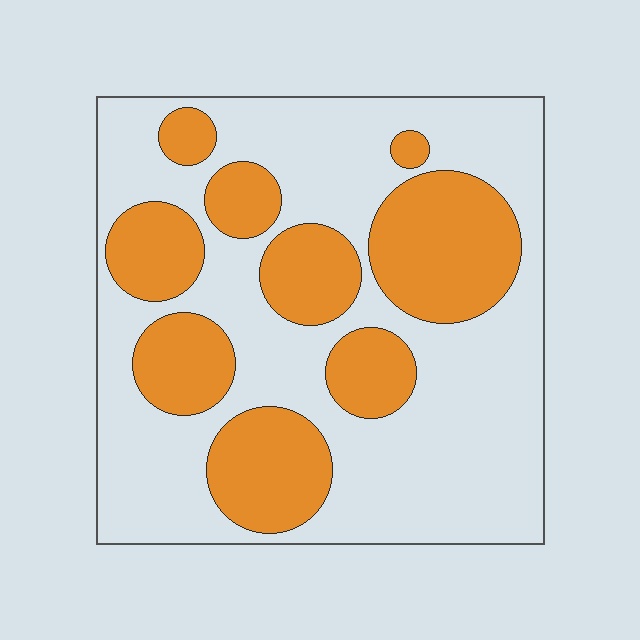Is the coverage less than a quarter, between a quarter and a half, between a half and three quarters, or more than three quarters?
Between a quarter and a half.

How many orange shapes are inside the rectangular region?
9.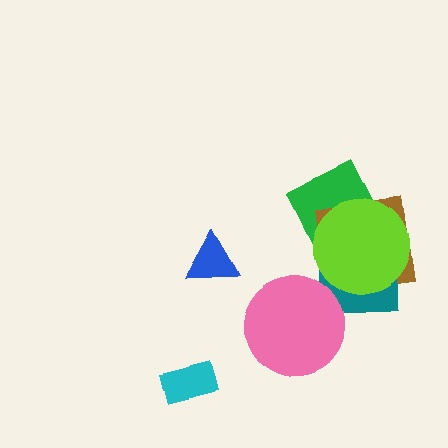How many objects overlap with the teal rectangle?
3 objects overlap with the teal rectangle.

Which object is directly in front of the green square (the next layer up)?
The brown square is directly in front of the green square.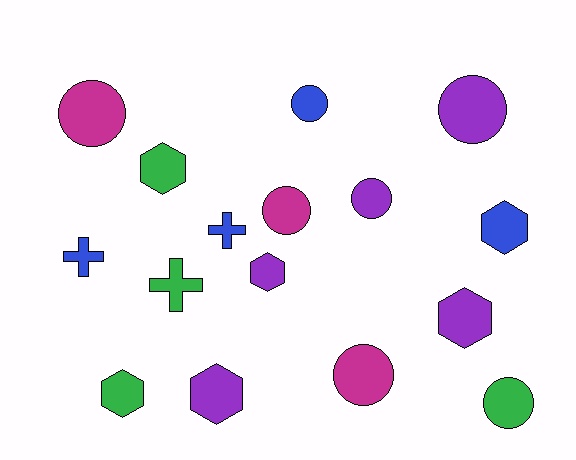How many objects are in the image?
There are 16 objects.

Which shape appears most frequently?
Circle, with 7 objects.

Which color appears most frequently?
Purple, with 5 objects.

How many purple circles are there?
There are 2 purple circles.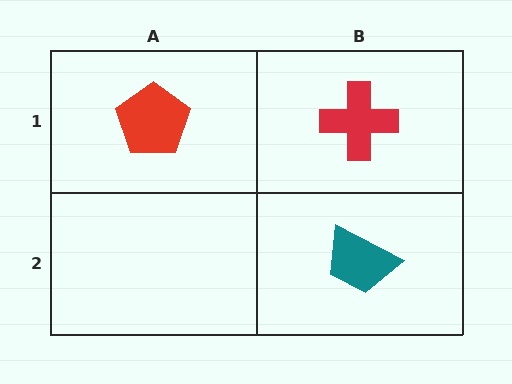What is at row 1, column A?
A red pentagon.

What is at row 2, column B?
A teal trapezoid.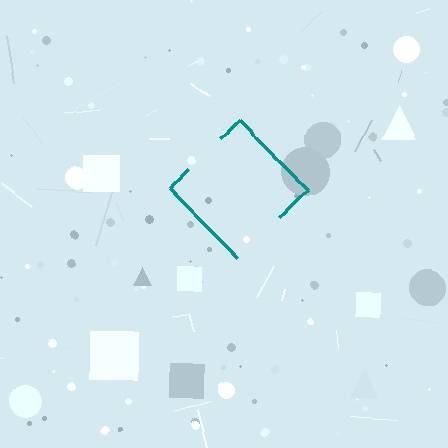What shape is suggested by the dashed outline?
The dashed outline suggests a diamond.